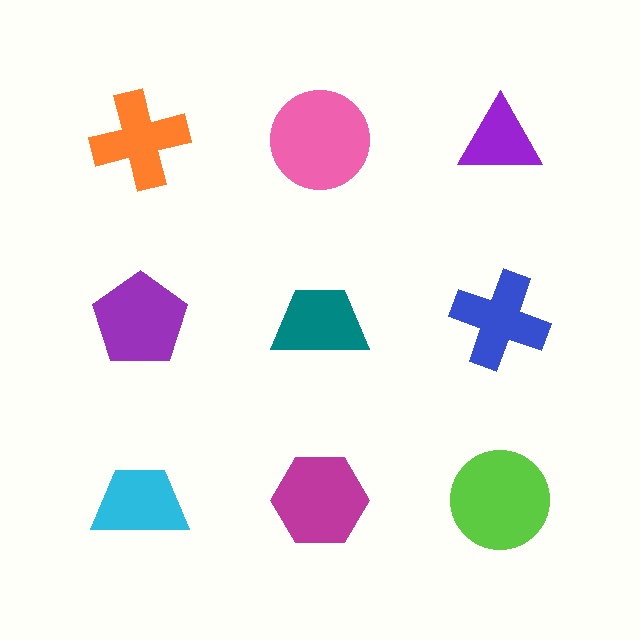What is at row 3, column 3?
A lime circle.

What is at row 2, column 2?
A teal trapezoid.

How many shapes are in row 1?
3 shapes.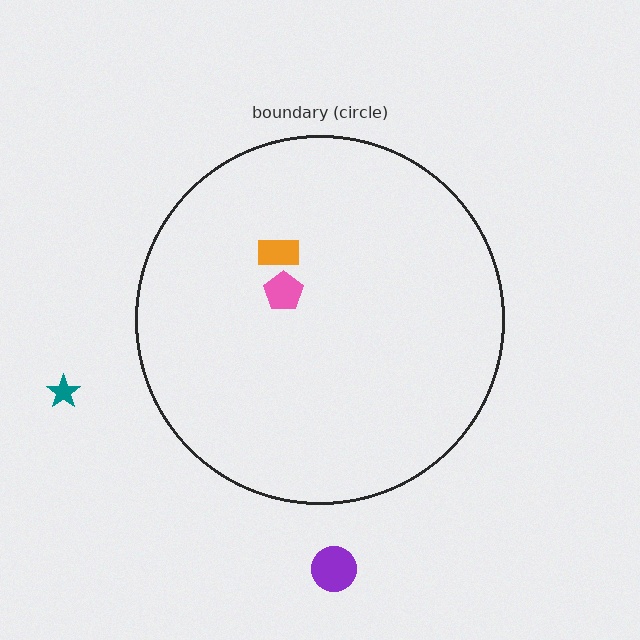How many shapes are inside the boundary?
2 inside, 2 outside.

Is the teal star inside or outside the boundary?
Outside.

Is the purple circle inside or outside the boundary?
Outside.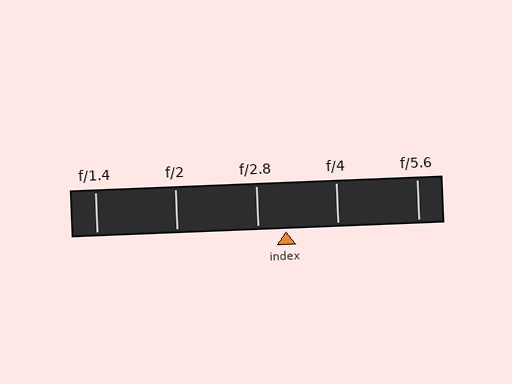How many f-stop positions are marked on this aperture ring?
There are 5 f-stop positions marked.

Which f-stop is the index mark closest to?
The index mark is closest to f/2.8.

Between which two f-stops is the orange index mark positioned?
The index mark is between f/2.8 and f/4.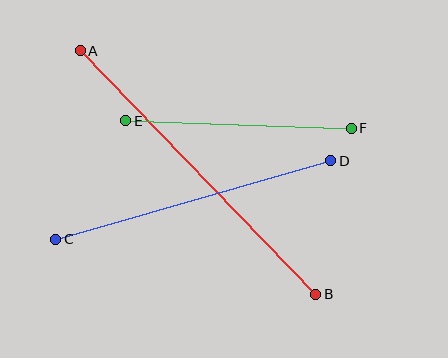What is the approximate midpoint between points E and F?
The midpoint is at approximately (238, 125) pixels.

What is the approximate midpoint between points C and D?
The midpoint is at approximately (193, 200) pixels.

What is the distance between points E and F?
The distance is approximately 225 pixels.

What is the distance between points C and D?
The distance is approximately 286 pixels.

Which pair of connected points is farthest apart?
Points A and B are farthest apart.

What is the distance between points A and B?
The distance is approximately 339 pixels.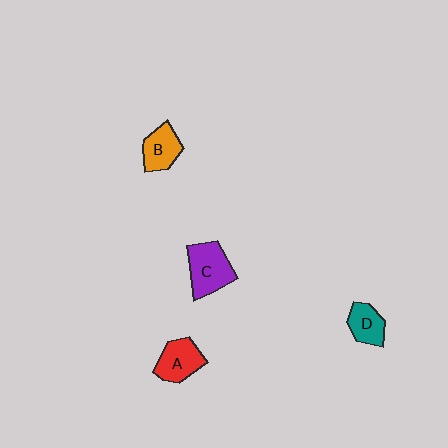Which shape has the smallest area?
Shape D (teal).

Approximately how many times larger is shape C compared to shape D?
Approximately 1.6 times.